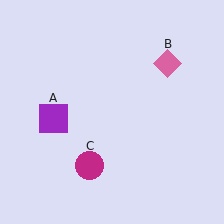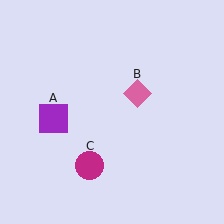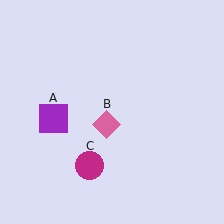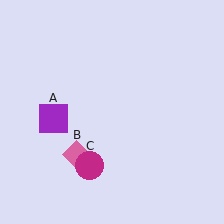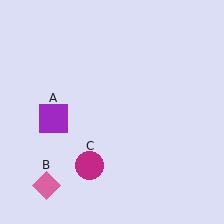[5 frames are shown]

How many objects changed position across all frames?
1 object changed position: pink diamond (object B).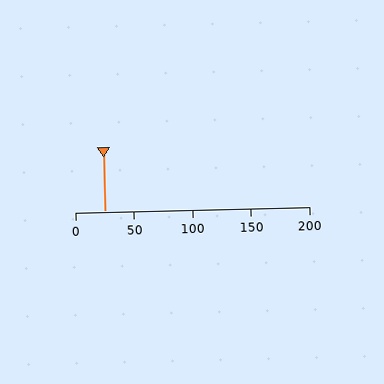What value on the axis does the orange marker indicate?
The marker indicates approximately 25.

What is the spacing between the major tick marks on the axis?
The major ticks are spaced 50 apart.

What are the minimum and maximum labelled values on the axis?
The axis runs from 0 to 200.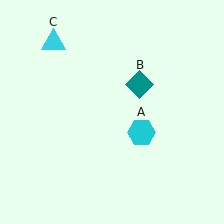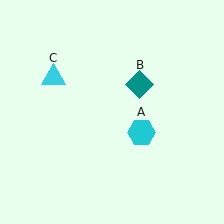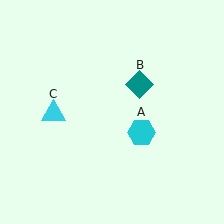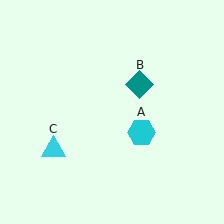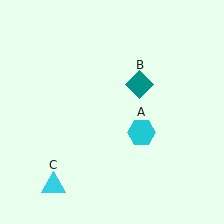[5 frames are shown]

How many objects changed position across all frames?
1 object changed position: cyan triangle (object C).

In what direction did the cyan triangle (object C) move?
The cyan triangle (object C) moved down.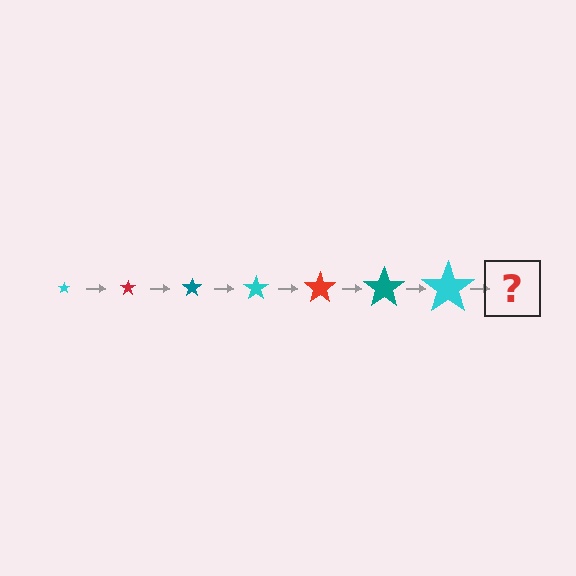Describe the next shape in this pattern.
It should be a red star, larger than the previous one.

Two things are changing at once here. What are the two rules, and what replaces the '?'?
The two rules are that the star grows larger each step and the color cycles through cyan, red, and teal. The '?' should be a red star, larger than the previous one.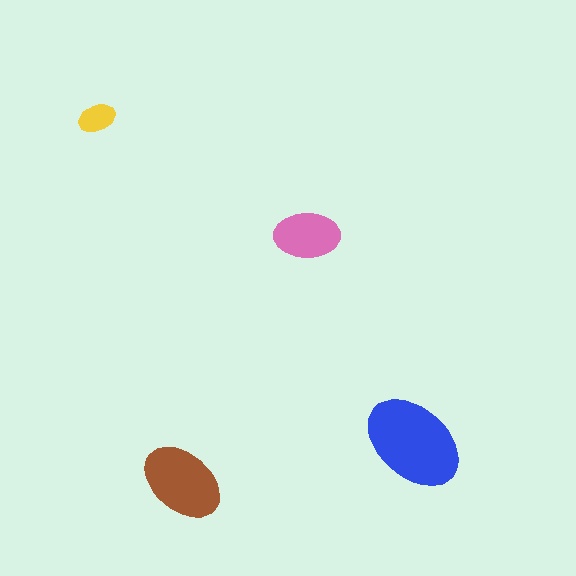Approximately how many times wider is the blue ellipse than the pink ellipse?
About 1.5 times wider.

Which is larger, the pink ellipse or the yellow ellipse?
The pink one.